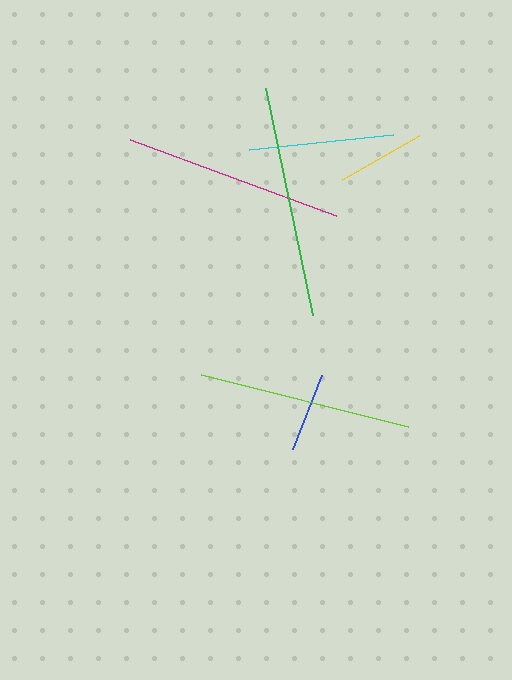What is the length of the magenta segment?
The magenta segment is approximately 220 pixels long.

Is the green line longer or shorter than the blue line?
The green line is longer than the blue line.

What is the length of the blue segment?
The blue segment is approximately 80 pixels long.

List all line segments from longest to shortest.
From longest to shortest: green, magenta, lime, cyan, yellow, blue.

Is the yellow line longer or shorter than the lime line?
The lime line is longer than the yellow line.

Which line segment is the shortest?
The blue line is the shortest at approximately 80 pixels.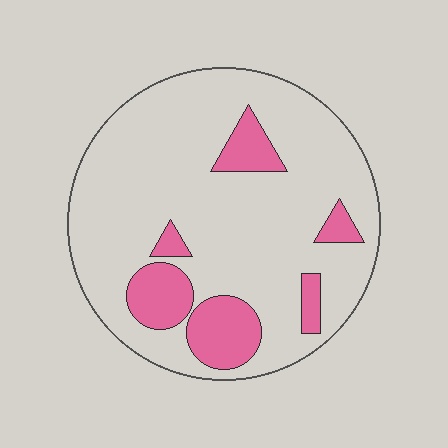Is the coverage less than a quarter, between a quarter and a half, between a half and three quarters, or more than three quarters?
Less than a quarter.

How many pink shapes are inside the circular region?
6.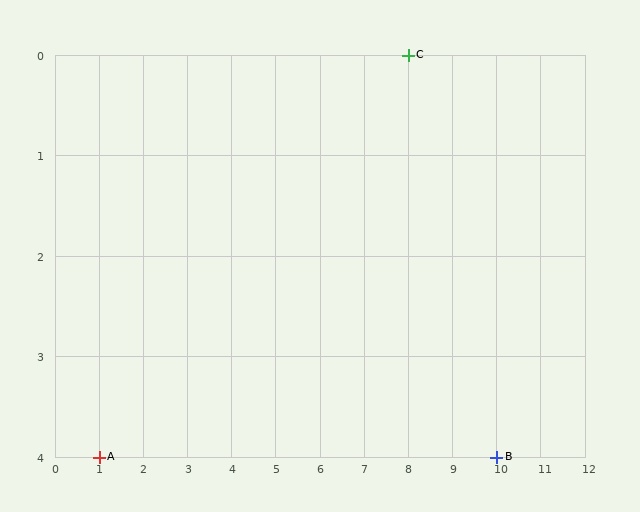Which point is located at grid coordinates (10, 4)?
Point B is at (10, 4).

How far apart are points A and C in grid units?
Points A and C are 7 columns and 4 rows apart (about 8.1 grid units diagonally).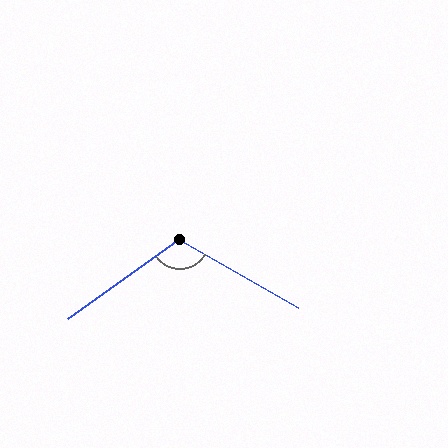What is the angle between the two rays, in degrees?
Approximately 115 degrees.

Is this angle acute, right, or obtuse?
It is obtuse.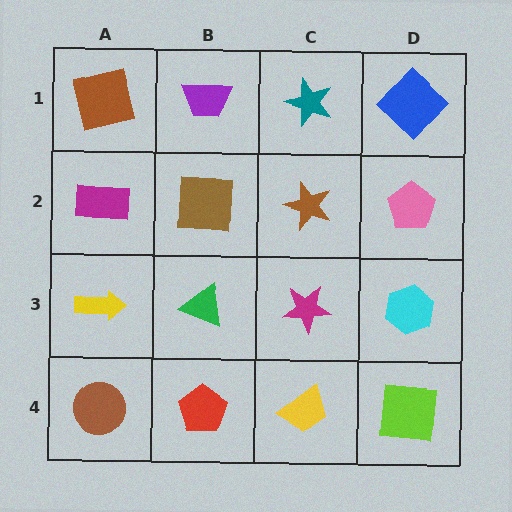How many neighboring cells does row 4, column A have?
2.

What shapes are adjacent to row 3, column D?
A pink pentagon (row 2, column D), a lime square (row 4, column D), a magenta star (row 3, column C).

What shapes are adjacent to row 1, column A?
A magenta rectangle (row 2, column A), a purple trapezoid (row 1, column B).